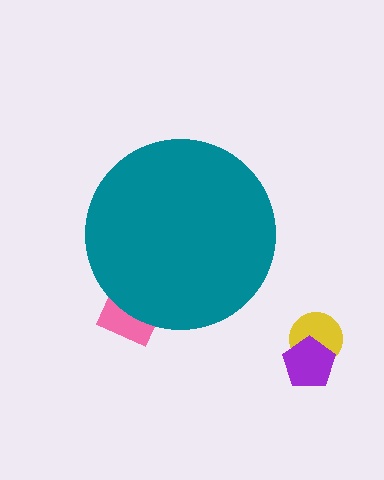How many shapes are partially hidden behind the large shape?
1 shape is partially hidden.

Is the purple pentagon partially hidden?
No, the purple pentagon is fully visible.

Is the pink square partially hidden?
Yes, the pink square is partially hidden behind the teal circle.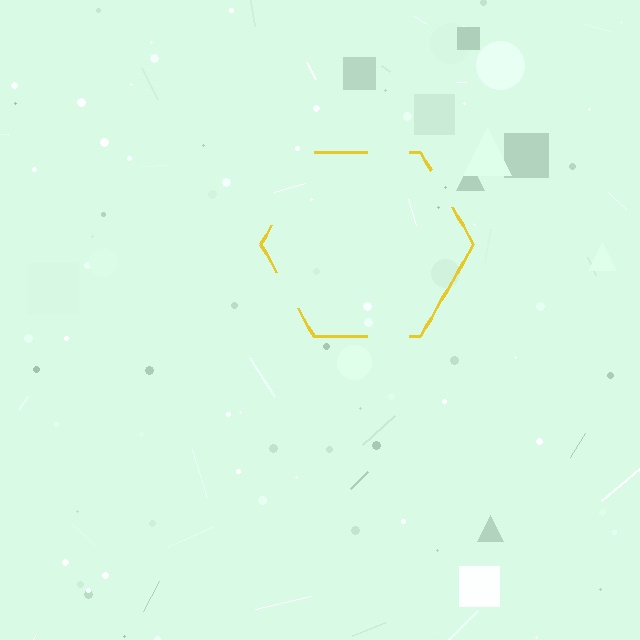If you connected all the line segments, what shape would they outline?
They would outline a hexagon.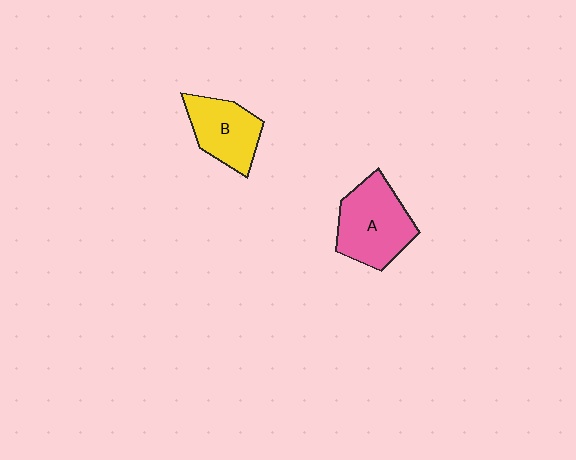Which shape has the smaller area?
Shape B (yellow).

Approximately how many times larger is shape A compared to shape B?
Approximately 1.3 times.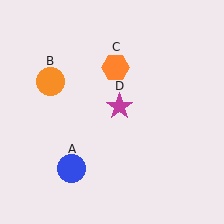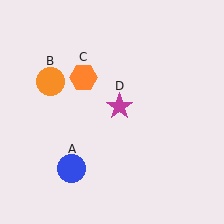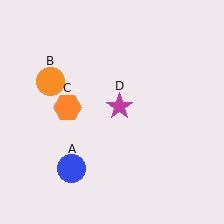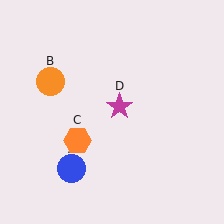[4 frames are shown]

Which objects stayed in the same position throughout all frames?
Blue circle (object A) and orange circle (object B) and magenta star (object D) remained stationary.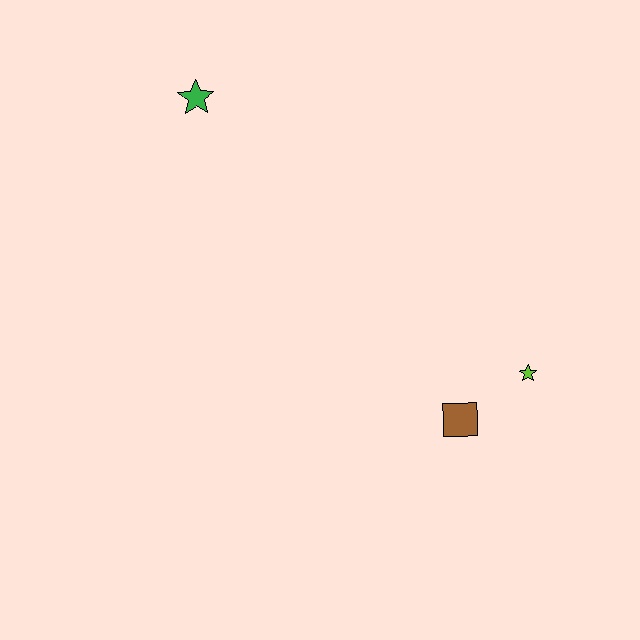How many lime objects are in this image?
There is 1 lime object.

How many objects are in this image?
There are 3 objects.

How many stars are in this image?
There are 2 stars.